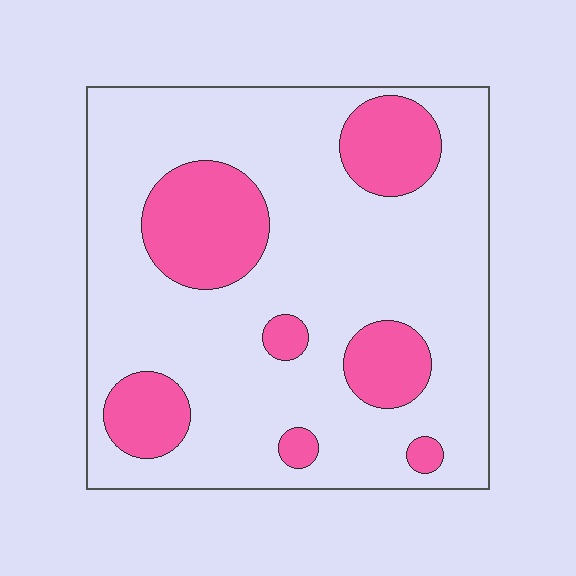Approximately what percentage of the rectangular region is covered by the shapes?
Approximately 25%.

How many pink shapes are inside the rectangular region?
7.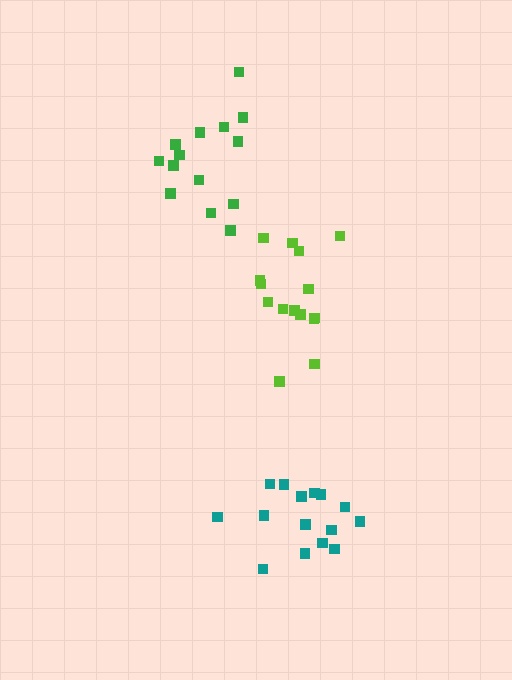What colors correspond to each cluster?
The clusters are colored: teal, lime, green.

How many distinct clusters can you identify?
There are 3 distinct clusters.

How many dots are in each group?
Group 1: 15 dots, Group 2: 15 dots, Group 3: 14 dots (44 total).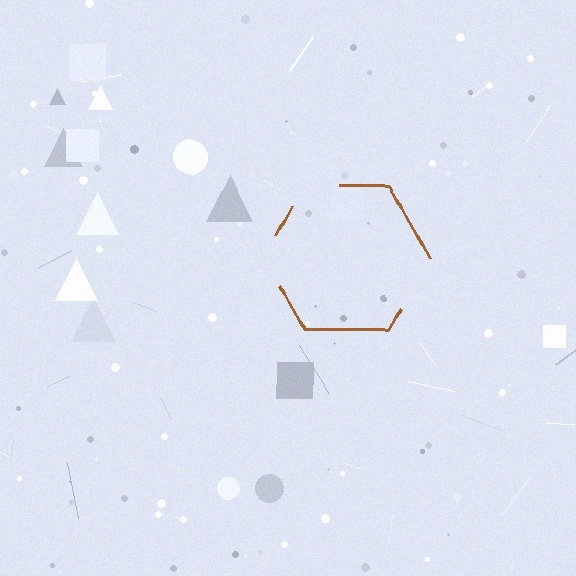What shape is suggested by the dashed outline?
The dashed outline suggests a hexagon.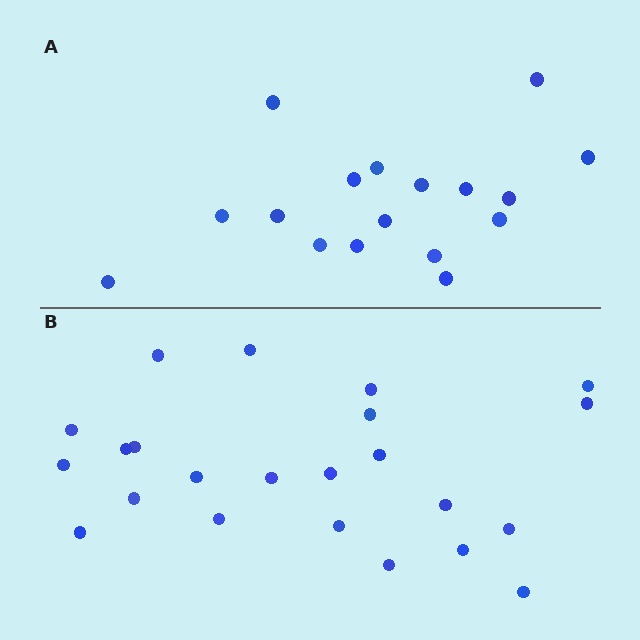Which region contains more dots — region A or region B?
Region B (the bottom region) has more dots.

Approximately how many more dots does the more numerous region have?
Region B has about 6 more dots than region A.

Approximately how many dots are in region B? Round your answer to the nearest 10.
About 20 dots. (The exact count is 23, which rounds to 20.)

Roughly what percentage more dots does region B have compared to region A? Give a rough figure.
About 35% more.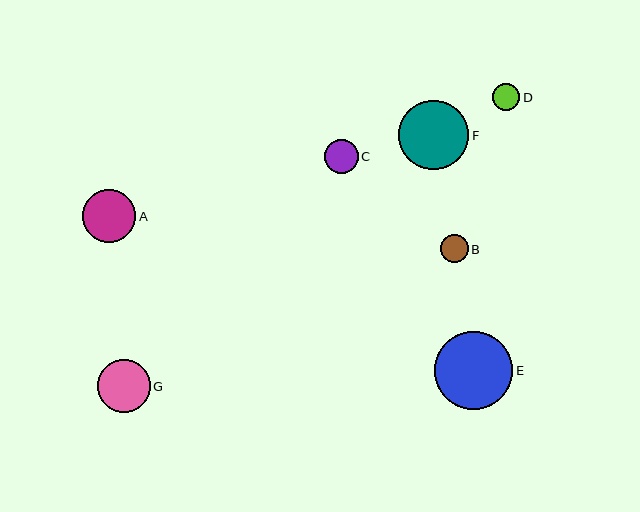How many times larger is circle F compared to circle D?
Circle F is approximately 2.5 times the size of circle D.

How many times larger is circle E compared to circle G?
Circle E is approximately 1.5 times the size of circle G.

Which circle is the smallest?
Circle D is the smallest with a size of approximately 28 pixels.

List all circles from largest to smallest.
From largest to smallest: E, F, A, G, C, B, D.